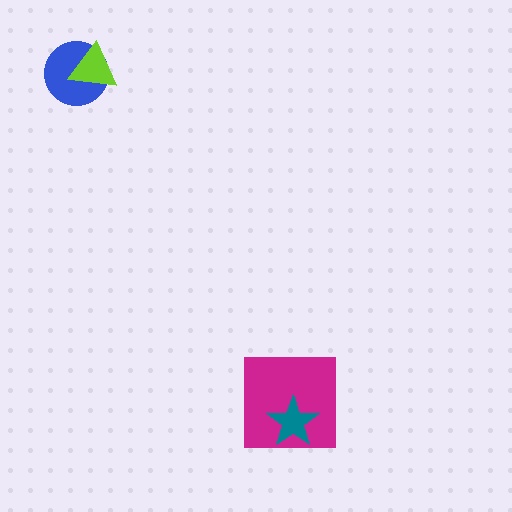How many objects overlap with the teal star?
1 object overlaps with the teal star.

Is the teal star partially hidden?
No, no other shape covers it.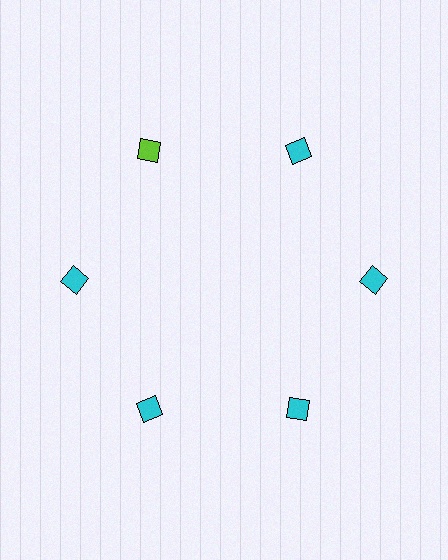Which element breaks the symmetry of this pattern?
The lime diamond at roughly the 11 o'clock position breaks the symmetry. All other shapes are cyan diamonds.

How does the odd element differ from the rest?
It has a different color: lime instead of cyan.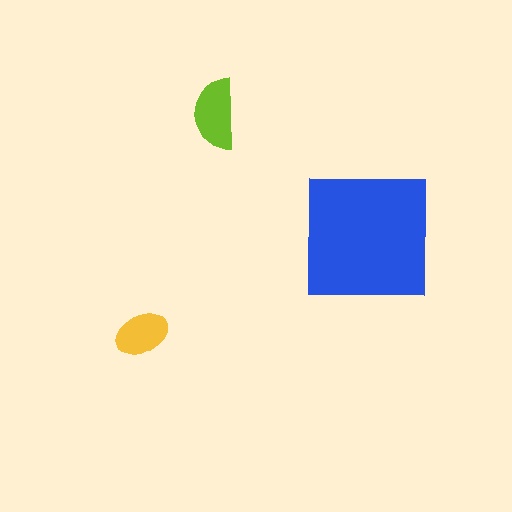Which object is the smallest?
The yellow ellipse.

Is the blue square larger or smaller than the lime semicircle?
Larger.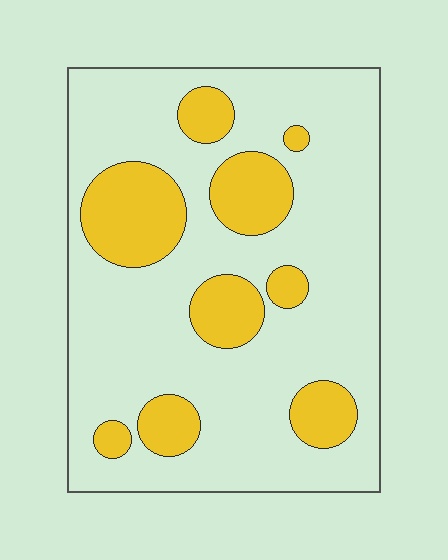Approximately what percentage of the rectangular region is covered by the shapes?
Approximately 25%.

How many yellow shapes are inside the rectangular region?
9.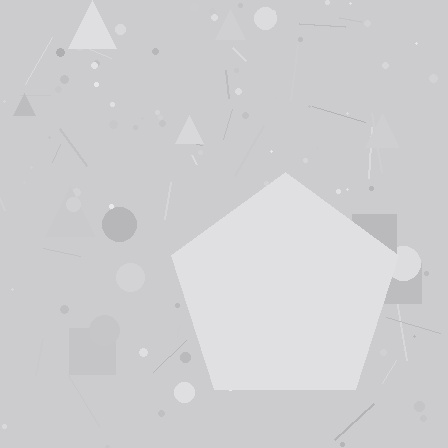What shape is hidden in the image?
A pentagon is hidden in the image.